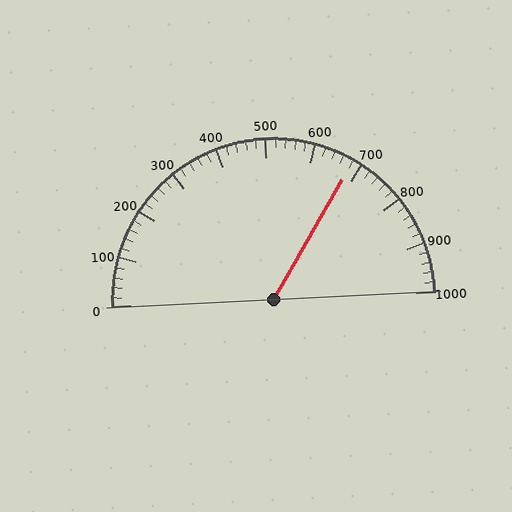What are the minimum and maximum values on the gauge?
The gauge ranges from 0 to 1000.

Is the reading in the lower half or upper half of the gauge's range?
The reading is in the upper half of the range (0 to 1000).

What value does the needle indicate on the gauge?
The needle indicates approximately 680.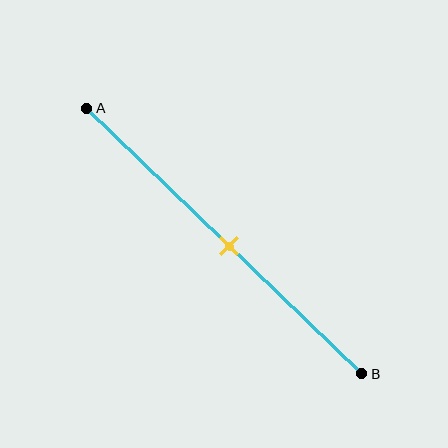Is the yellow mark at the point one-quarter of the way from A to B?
No, the mark is at about 50% from A, not at the 25% one-quarter point.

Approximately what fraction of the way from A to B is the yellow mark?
The yellow mark is approximately 50% of the way from A to B.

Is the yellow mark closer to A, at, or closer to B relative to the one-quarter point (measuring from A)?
The yellow mark is closer to point B than the one-quarter point of segment AB.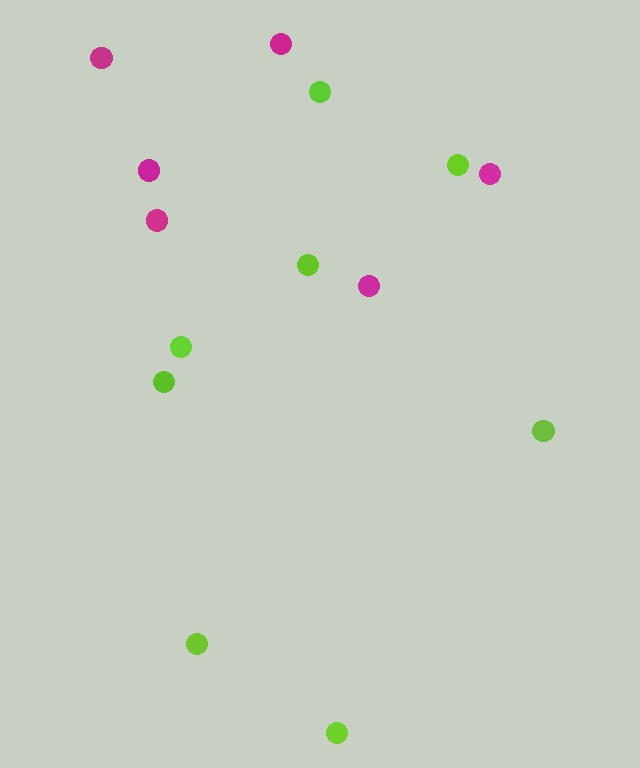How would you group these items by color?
There are 2 groups: one group of magenta circles (6) and one group of lime circles (8).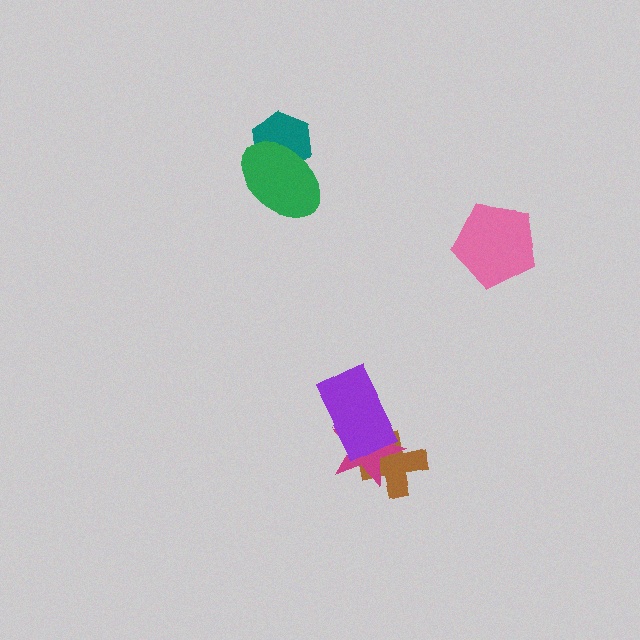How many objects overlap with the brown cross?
2 objects overlap with the brown cross.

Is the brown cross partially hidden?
Yes, it is partially covered by another shape.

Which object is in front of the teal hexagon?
The green ellipse is in front of the teal hexagon.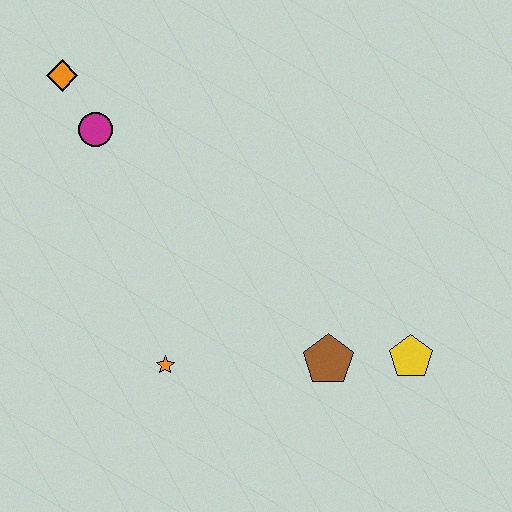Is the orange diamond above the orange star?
Yes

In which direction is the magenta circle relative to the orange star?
The magenta circle is above the orange star.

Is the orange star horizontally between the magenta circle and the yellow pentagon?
Yes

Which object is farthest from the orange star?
The orange diamond is farthest from the orange star.